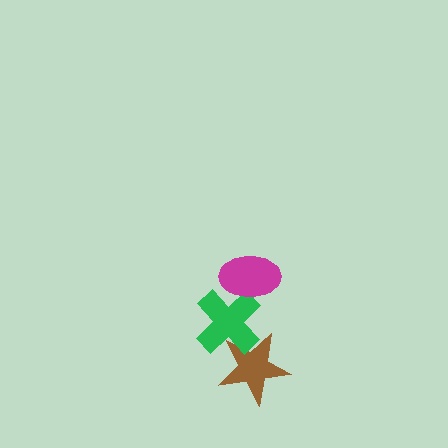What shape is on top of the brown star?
The green cross is on top of the brown star.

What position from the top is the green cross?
The green cross is 2nd from the top.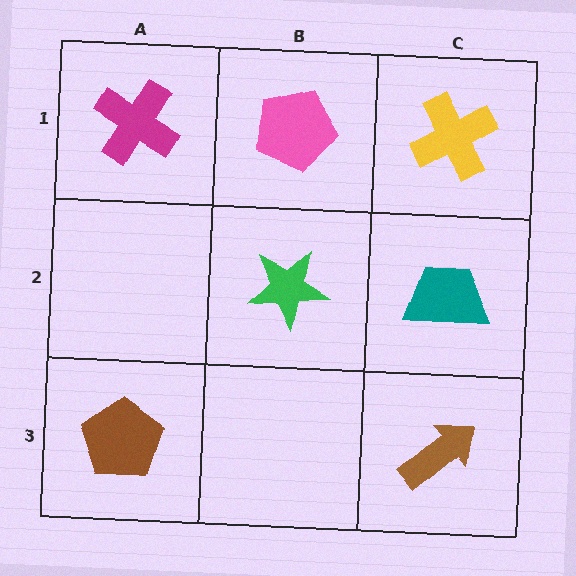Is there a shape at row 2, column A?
No, that cell is empty.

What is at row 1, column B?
A pink pentagon.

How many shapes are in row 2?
2 shapes.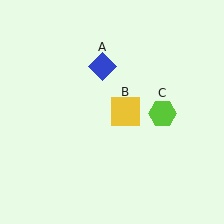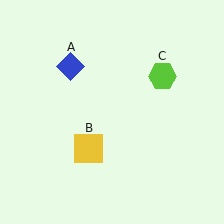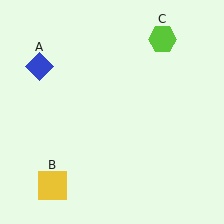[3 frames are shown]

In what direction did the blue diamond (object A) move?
The blue diamond (object A) moved left.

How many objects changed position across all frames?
3 objects changed position: blue diamond (object A), yellow square (object B), lime hexagon (object C).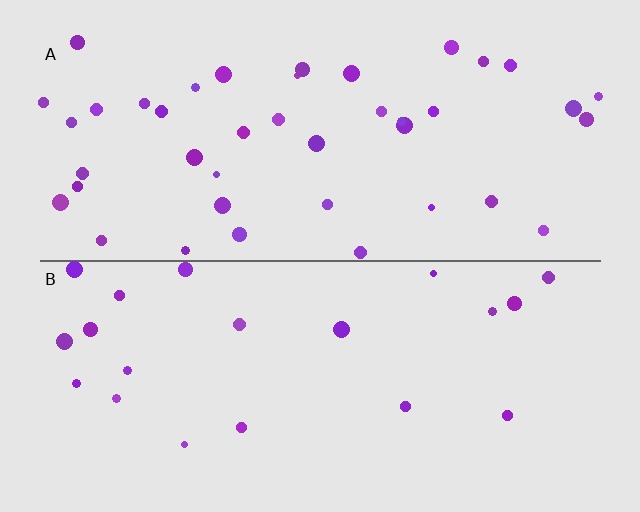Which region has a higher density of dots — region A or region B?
A (the top).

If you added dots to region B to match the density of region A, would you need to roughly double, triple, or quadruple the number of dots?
Approximately double.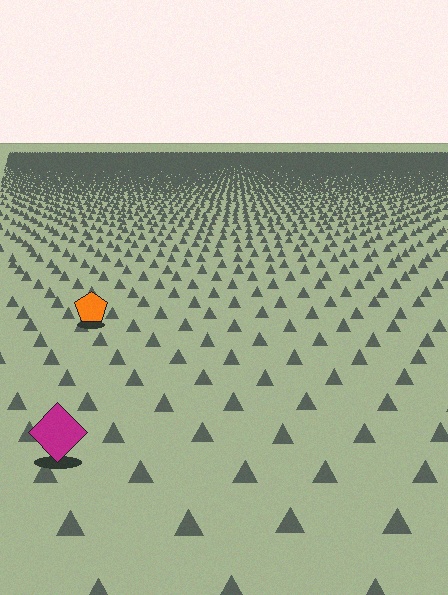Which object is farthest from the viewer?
The orange pentagon is farthest from the viewer. It appears smaller and the ground texture around it is denser.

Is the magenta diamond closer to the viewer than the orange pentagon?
Yes. The magenta diamond is closer — you can tell from the texture gradient: the ground texture is coarser near it.